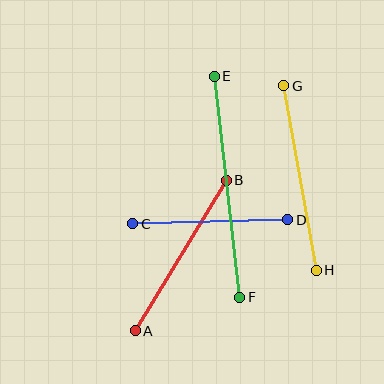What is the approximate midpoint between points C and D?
The midpoint is at approximately (210, 222) pixels.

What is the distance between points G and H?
The distance is approximately 187 pixels.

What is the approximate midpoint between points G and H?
The midpoint is at approximately (300, 178) pixels.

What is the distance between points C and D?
The distance is approximately 155 pixels.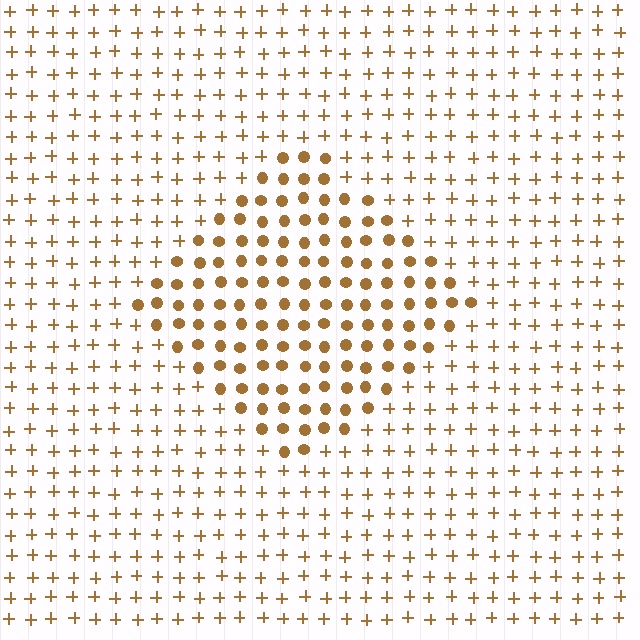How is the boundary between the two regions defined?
The boundary is defined by a change in element shape: circles inside vs. plus signs outside. All elements share the same color and spacing.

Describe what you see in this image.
The image is filled with small brown elements arranged in a uniform grid. A diamond-shaped region contains circles, while the surrounding area contains plus signs. The boundary is defined purely by the change in element shape.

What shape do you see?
I see a diamond.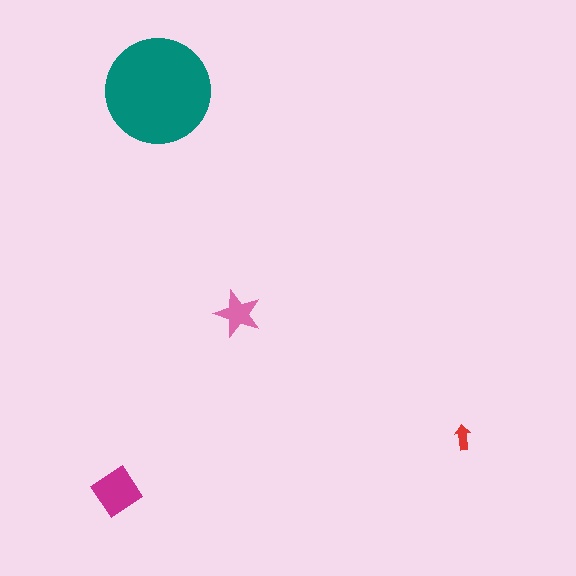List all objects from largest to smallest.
The teal circle, the magenta diamond, the pink star, the red arrow.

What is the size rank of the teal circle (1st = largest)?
1st.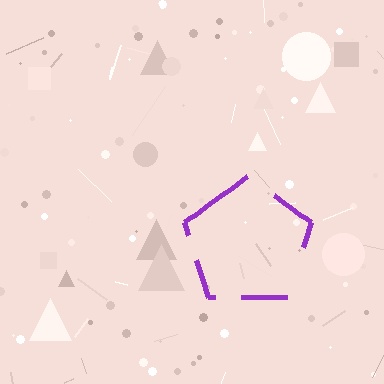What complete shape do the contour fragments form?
The contour fragments form a pentagon.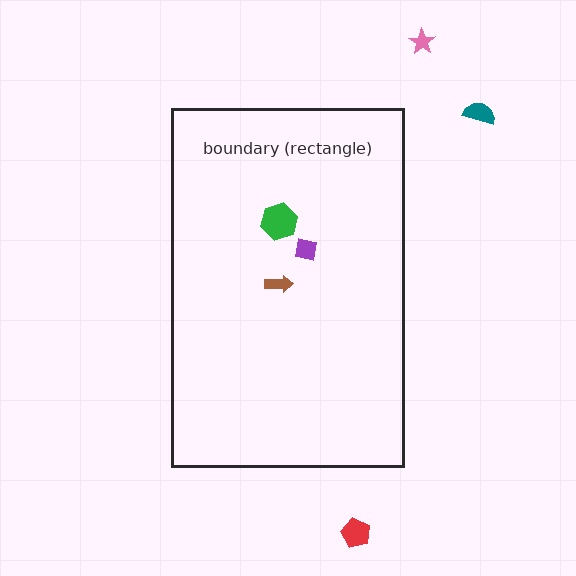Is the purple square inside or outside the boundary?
Inside.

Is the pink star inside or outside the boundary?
Outside.